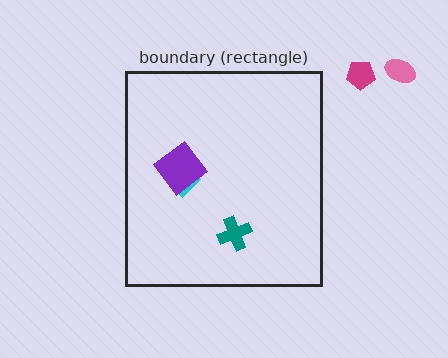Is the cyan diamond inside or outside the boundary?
Inside.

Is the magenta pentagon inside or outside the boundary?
Outside.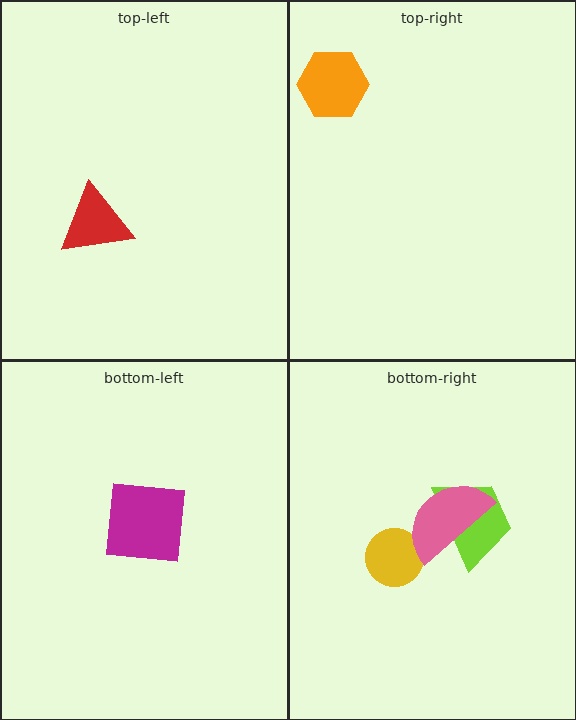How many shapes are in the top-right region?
1.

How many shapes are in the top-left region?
1.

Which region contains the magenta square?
The bottom-left region.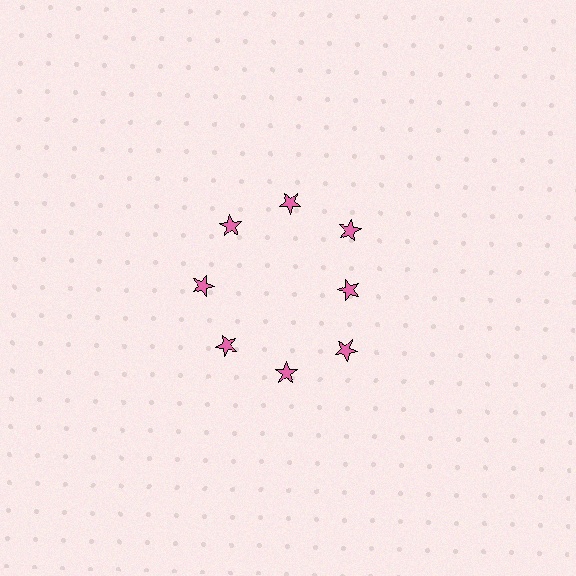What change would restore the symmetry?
The symmetry would be restored by moving it outward, back onto the ring so that all 8 stars sit at equal angles and equal distance from the center.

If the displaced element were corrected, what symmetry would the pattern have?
It would have 8-fold rotational symmetry — the pattern would map onto itself every 45 degrees.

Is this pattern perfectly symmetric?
No. The 8 pink stars are arranged in a ring, but one element near the 3 o'clock position is pulled inward toward the center, breaking the 8-fold rotational symmetry.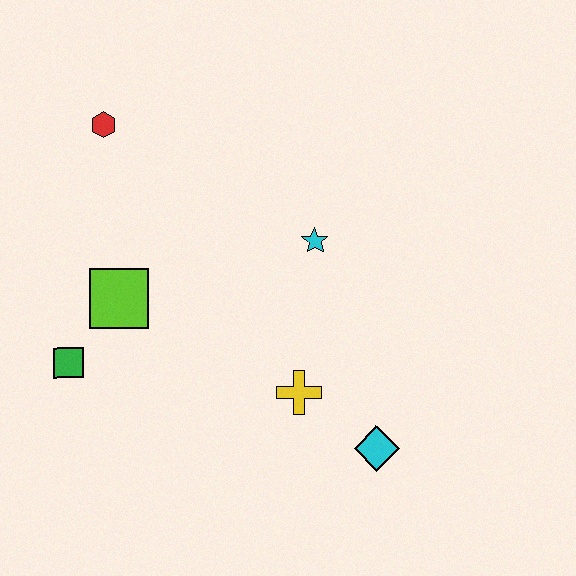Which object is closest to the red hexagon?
The lime square is closest to the red hexagon.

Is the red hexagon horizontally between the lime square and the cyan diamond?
No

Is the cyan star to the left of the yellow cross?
No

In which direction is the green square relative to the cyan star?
The green square is to the left of the cyan star.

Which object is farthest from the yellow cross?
The red hexagon is farthest from the yellow cross.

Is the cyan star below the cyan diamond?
No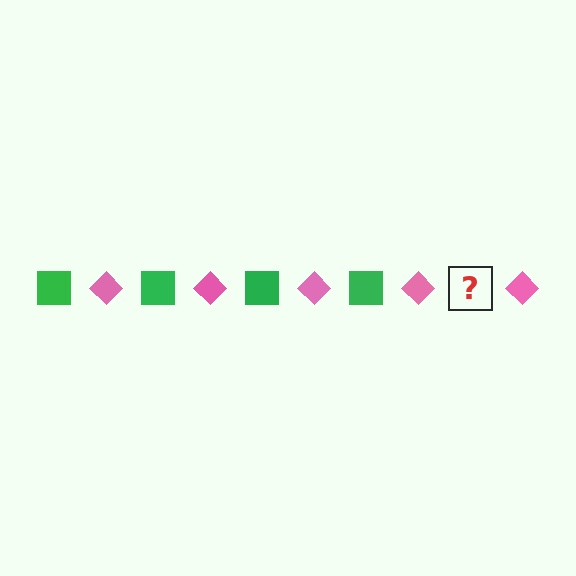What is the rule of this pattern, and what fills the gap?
The rule is that the pattern alternates between green square and pink diamond. The gap should be filled with a green square.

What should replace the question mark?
The question mark should be replaced with a green square.